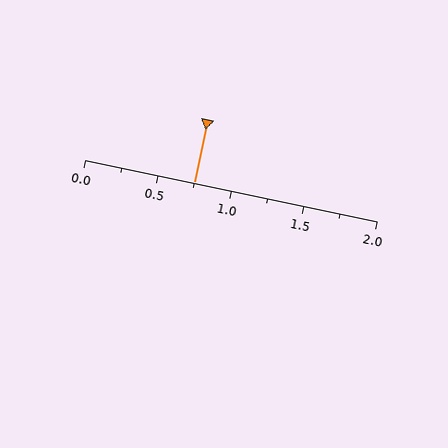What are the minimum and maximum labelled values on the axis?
The axis runs from 0.0 to 2.0.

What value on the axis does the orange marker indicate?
The marker indicates approximately 0.75.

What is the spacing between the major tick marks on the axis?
The major ticks are spaced 0.5 apart.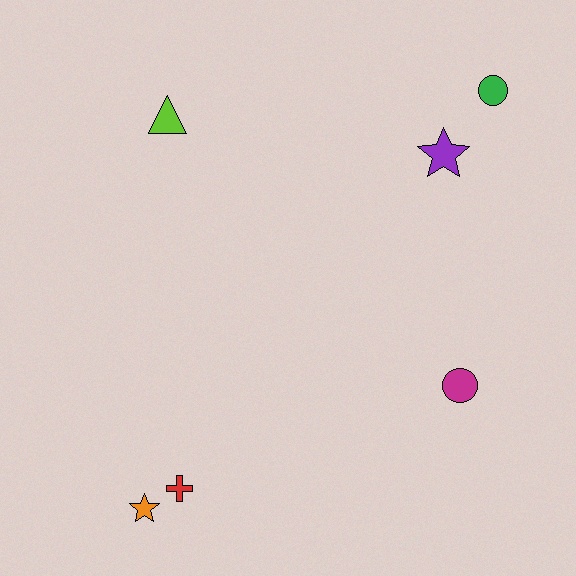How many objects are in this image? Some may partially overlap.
There are 6 objects.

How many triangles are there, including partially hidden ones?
There is 1 triangle.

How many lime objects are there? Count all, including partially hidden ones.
There is 1 lime object.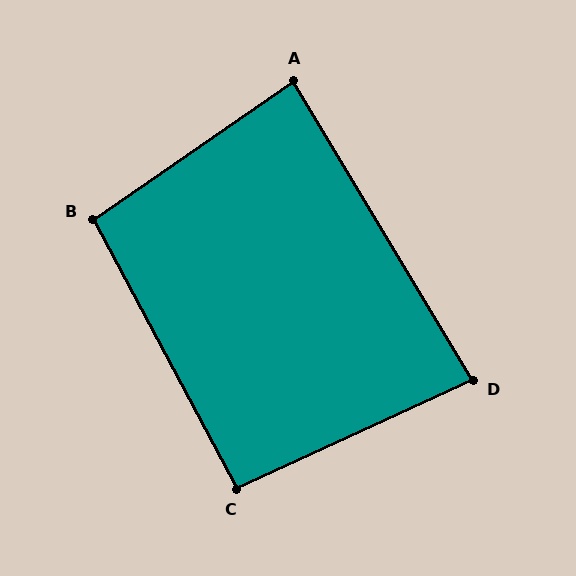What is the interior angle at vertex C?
Approximately 94 degrees (approximately right).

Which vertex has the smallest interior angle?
D, at approximately 84 degrees.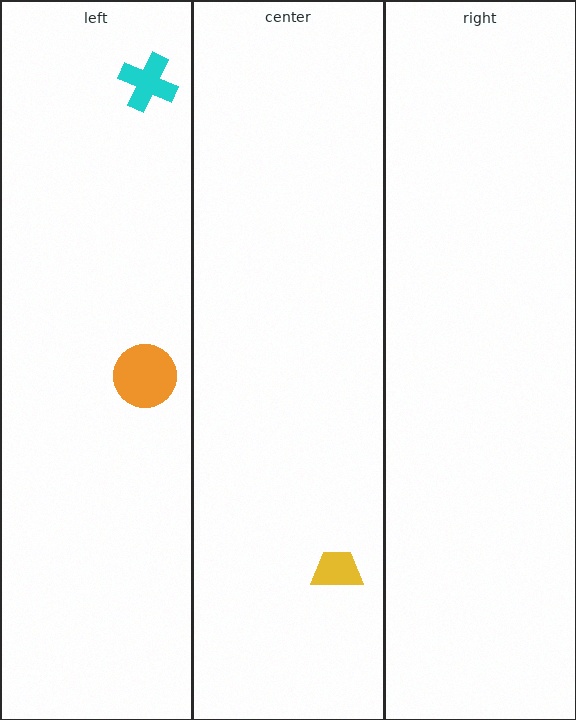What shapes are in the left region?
The cyan cross, the orange circle.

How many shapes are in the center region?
1.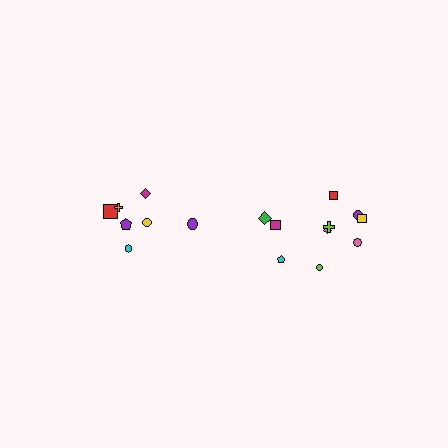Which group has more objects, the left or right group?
The right group.